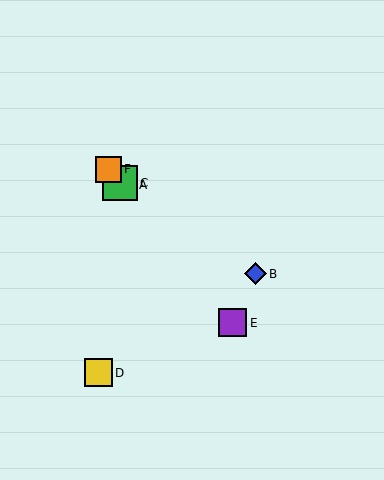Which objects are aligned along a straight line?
Objects A, C, E, F are aligned along a straight line.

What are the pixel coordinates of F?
Object F is at (109, 169).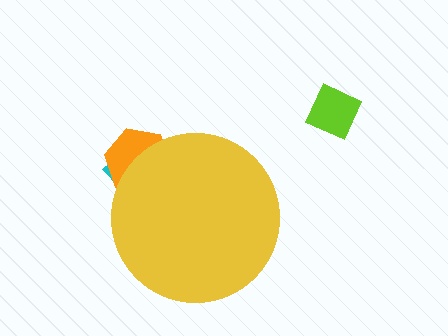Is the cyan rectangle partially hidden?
Yes, the cyan rectangle is partially hidden behind the yellow circle.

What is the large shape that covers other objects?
A yellow circle.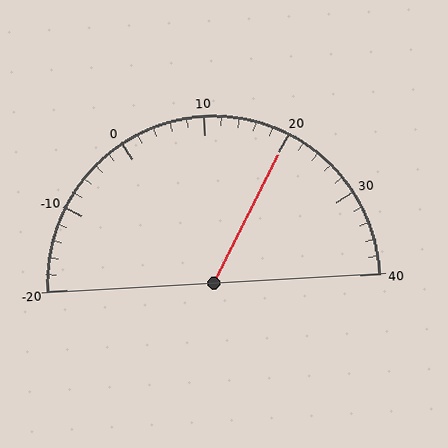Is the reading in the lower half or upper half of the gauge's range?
The reading is in the upper half of the range (-20 to 40).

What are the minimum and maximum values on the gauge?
The gauge ranges from -20 to 40.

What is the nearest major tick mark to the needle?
The nearest major tick mark is 20.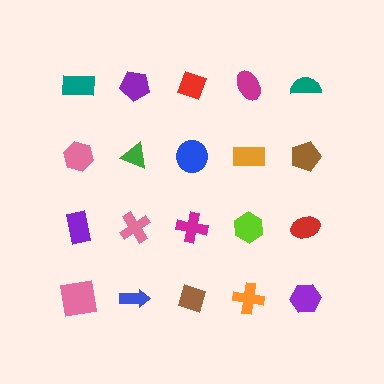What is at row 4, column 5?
A purple hexagon.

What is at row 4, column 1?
A pink square.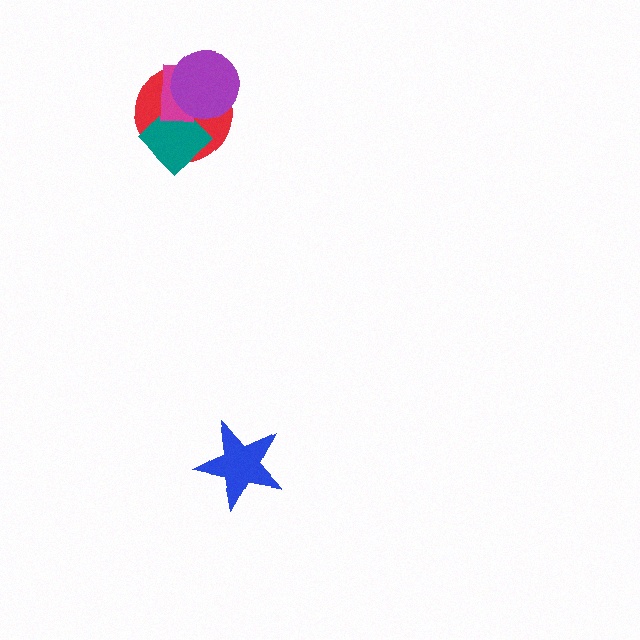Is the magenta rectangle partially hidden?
Yes, it is partially covered by another shape.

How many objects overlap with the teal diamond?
3 objects overlap with the teal diamond.